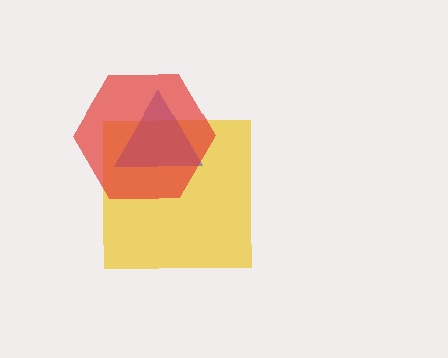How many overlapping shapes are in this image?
There are 3 overlapping shapes in the image.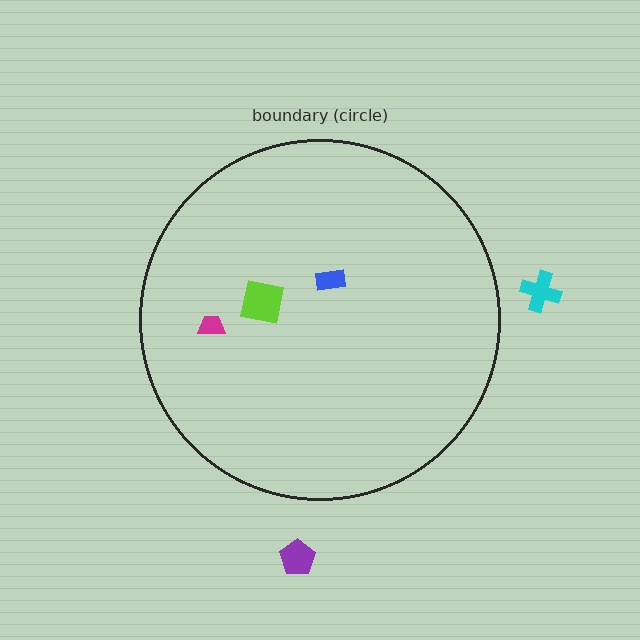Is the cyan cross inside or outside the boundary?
Outside.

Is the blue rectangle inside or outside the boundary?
Inside.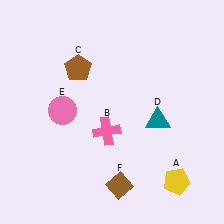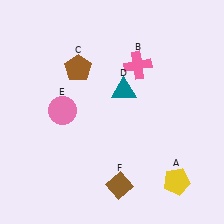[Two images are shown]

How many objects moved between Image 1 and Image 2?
2 objects moved between the two images.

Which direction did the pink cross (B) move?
The pink cross (B) moved up.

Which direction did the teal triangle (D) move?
The teal triangle (D) moved left.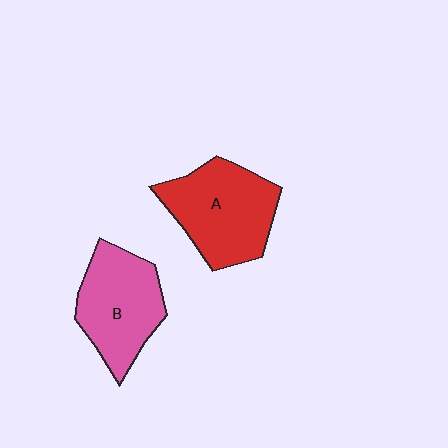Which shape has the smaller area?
Shape B (pink).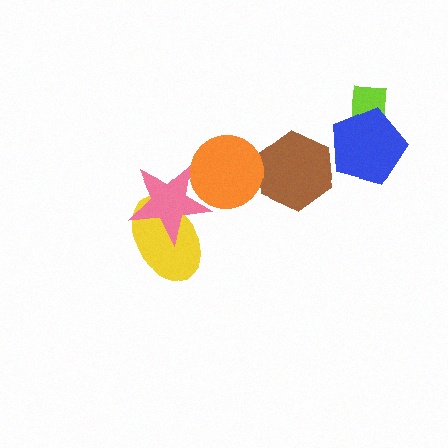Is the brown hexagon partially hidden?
Yes, it is partially covered by another shape.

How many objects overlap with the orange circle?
2 objects overlap with the orange circle.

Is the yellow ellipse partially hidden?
Yes, it is partially covered by another shape.